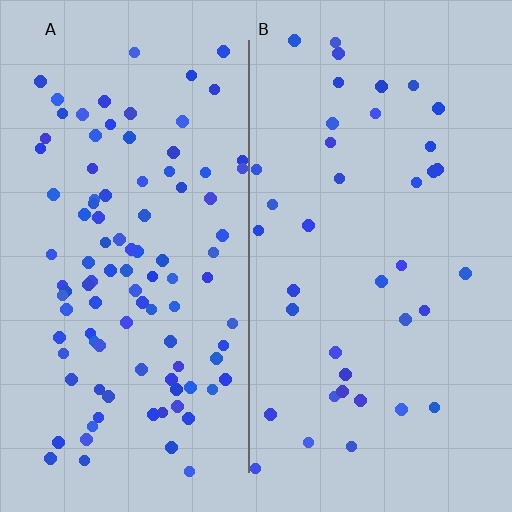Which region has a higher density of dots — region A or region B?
A (the left).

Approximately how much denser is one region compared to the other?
Approximately 2.6× — region A over region B.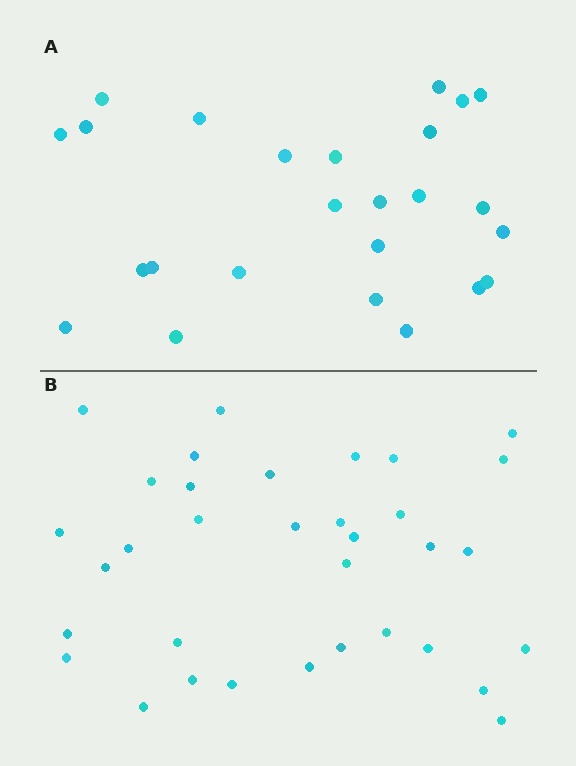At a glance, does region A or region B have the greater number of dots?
Region B (the bottom region) has more dots.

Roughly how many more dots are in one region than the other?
Region B has roughly 8 or so more dots than region A.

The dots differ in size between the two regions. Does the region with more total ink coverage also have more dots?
No. Region A has more total ink coverage because its dots are larger, but region B actually contains more individual dots. Total area can be misleading — the number of items is what matters here.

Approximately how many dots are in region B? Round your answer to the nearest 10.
About 30 dots. (The exact count is 34, which rounds to 30.)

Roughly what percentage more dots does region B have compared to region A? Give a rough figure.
About 35% more.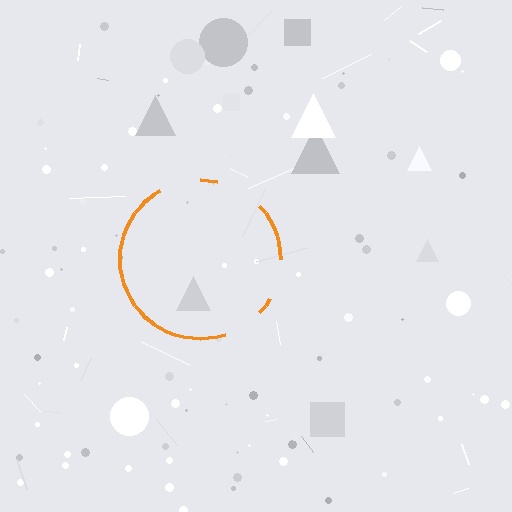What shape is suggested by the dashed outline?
The dashed outline suggests a circle.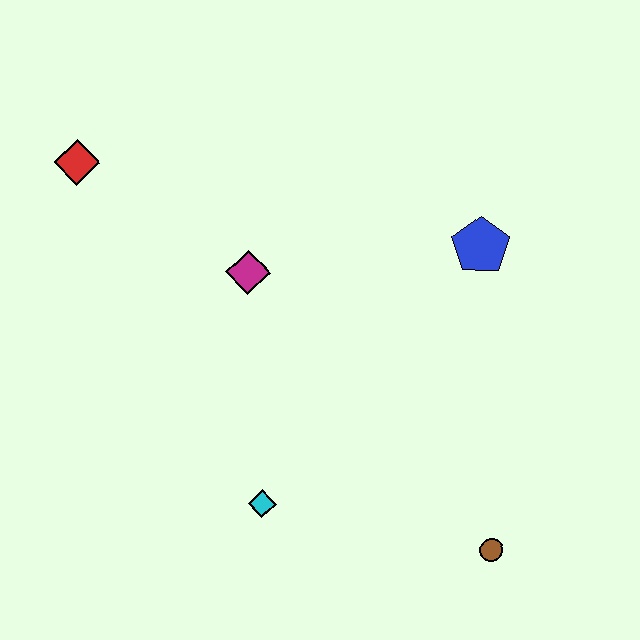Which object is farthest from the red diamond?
The brown circle is farthest from the red diamond.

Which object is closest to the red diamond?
The magenta diamond is closest to the red diamond.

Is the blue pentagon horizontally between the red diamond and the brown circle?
Yes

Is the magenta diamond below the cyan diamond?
No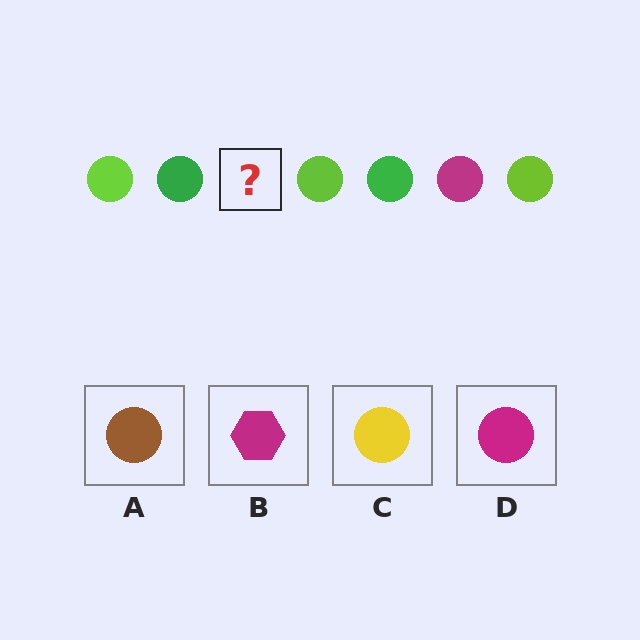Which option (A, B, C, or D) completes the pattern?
D.